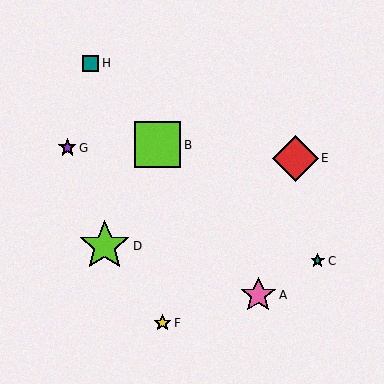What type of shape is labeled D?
Shape D is a lime star.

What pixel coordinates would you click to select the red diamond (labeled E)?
Click at (295, 158) to select the red diamond E.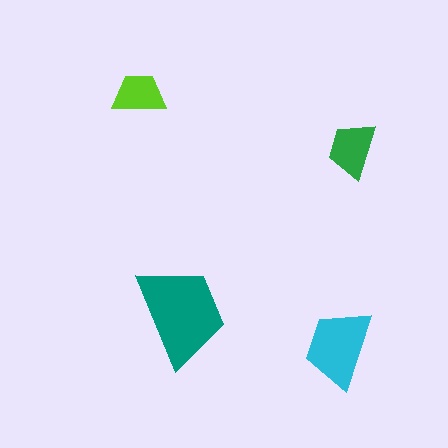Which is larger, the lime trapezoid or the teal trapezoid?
The teal one.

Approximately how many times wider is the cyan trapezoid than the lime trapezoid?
About 1.5 times wider.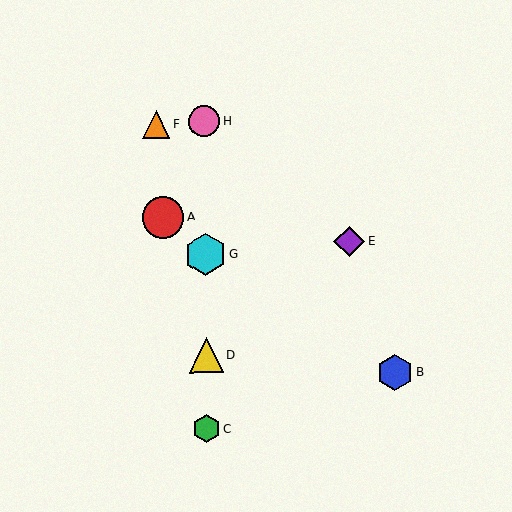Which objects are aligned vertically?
Objects C, D, G, H are aligned vertically.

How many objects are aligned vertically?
4 objects (C, D, G, H) are aligned vertically.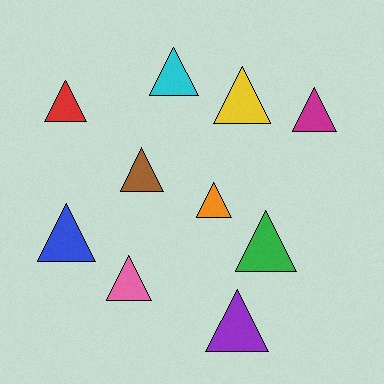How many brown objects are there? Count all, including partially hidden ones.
There is 1 brown object.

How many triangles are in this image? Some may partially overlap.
There are 10 triangles.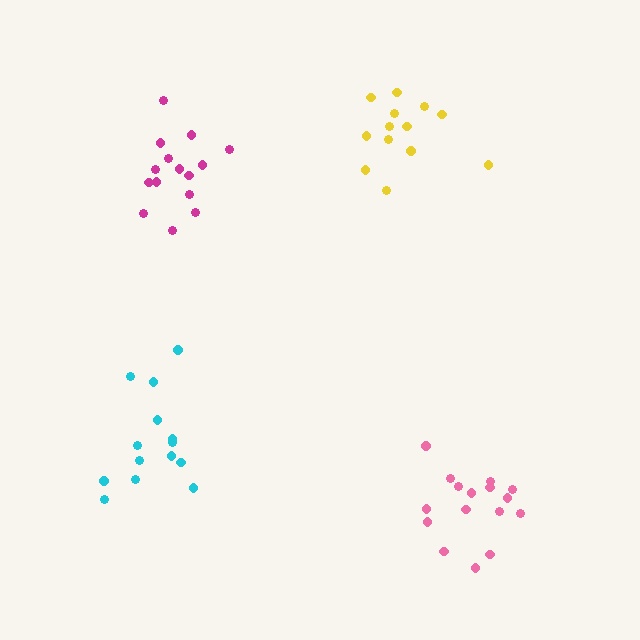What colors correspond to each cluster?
The clusters are colored: magenta, yellow, cyan, pink.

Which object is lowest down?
The pink cluster is bottommost.